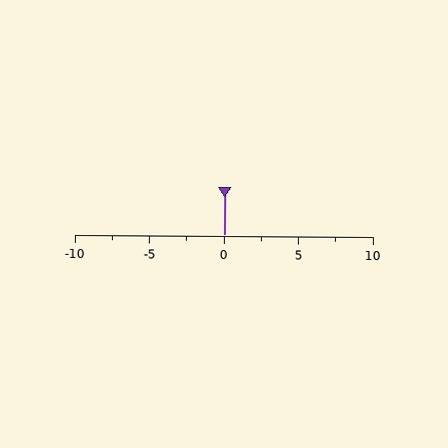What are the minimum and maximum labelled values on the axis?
The axis runs from -10 to 10.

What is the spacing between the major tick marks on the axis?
The major ticks are spaced 5 apart.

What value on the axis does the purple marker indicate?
The marker indicates approximately 0.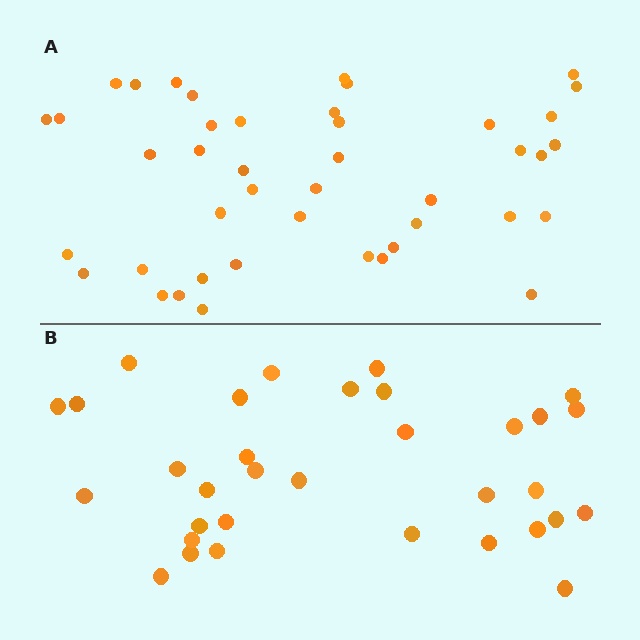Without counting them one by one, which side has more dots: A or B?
Region A (the top region) has more dots.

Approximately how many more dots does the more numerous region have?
Region A has roughly 10 or so more dots than region B.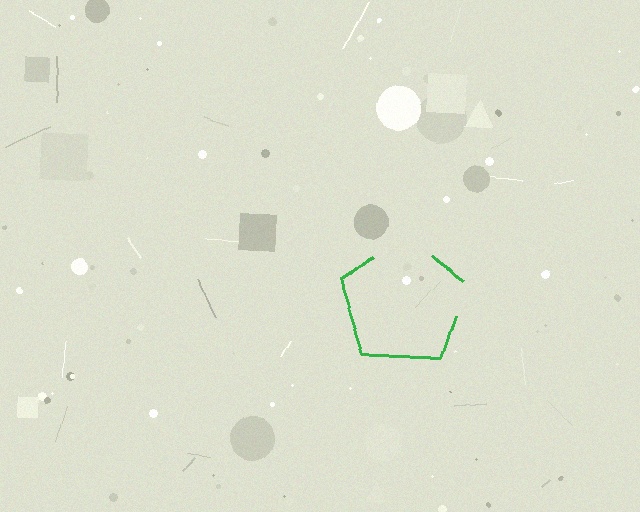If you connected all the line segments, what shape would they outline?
They would outline a pentagon.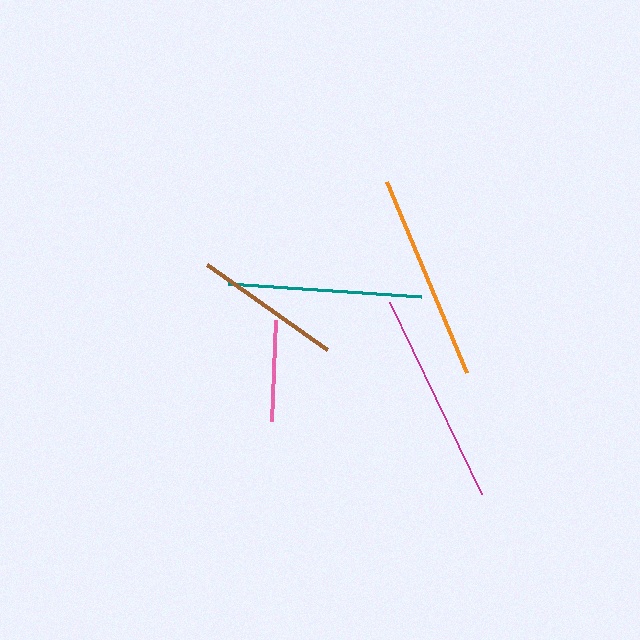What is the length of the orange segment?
The orange segment is approximately 207 pixels long.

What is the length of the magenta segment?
The magenta segment is approximately 213 pixels long.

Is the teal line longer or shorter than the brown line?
The teal line is longer than the brown line.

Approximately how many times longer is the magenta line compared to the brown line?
The magenta line is approximately 1.5 times the length of the brown line.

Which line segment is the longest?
The magenta line is the longest at approximately 213 pixels.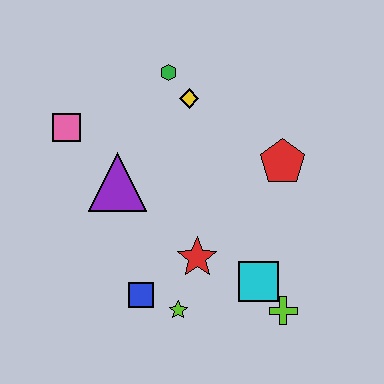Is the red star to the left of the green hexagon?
No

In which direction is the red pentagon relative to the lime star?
The red pentagon is above the lime star.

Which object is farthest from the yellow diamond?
The lime cross is farthest from the yellow diamond.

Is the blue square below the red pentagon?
Yes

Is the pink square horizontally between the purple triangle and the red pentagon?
No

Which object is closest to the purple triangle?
The pink square is closest to the purple triangle.